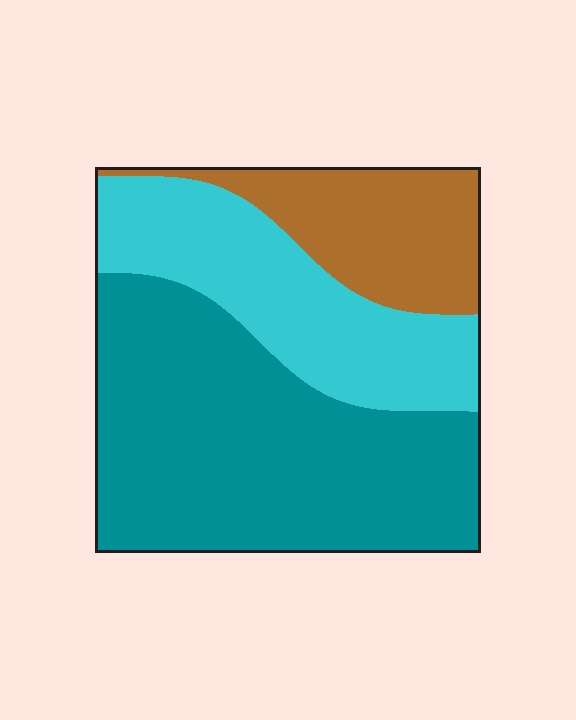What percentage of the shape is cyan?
Cyan takes up about one quarter (1/4) of the shape.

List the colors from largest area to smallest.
From largest to smallest: teal, cyan, brown.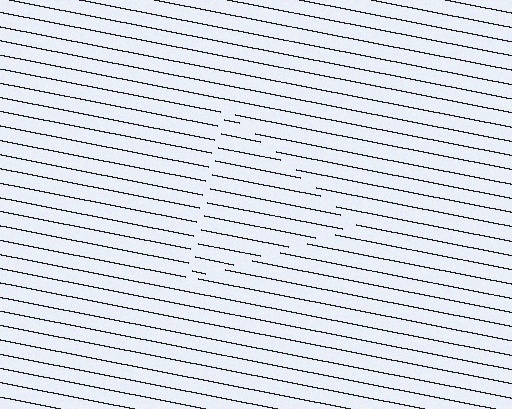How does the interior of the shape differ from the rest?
The interior of the shape contains the same grating, shifted by half a period — the contour is defined by the phase discontinuity where line-ends from the inner and outer gratings abut.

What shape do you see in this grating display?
An illusory triangle. The interior of the shape contains the same grating, shifted by half a period — the contour is defined by the phase discontinuity where line-ends from the inner and outer gratings abut.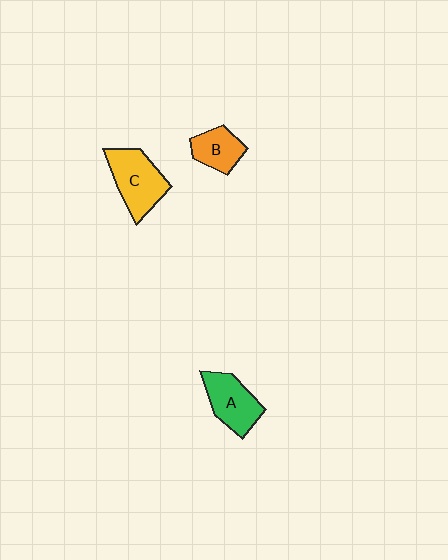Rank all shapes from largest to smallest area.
From largest to smallest: C (yellow), A (green), B (orange).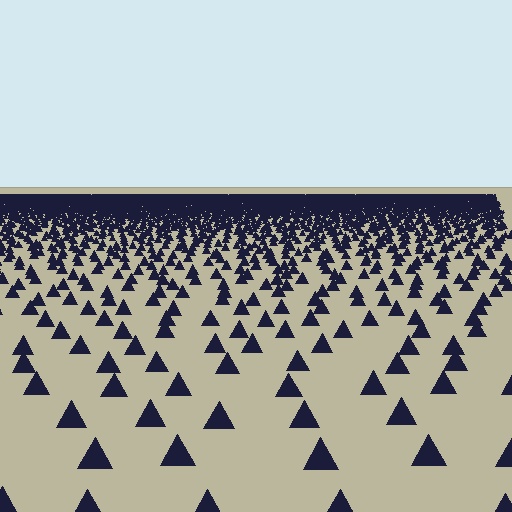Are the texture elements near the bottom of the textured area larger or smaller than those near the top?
Larger. Near the bottom, elements are closer to the viewer and appear at a bigger on-screen size.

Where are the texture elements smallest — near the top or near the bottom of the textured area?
Near the top.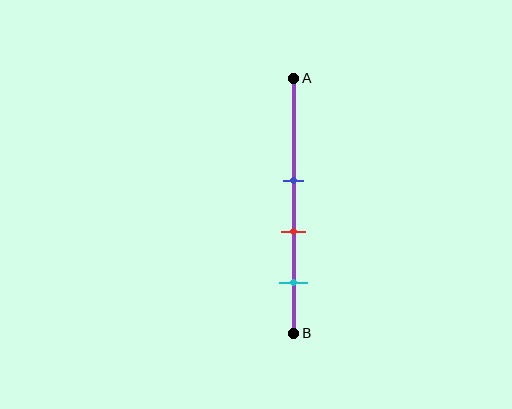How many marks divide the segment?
There are 3 marks dividing the segment.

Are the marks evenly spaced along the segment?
Yes, the marks are approximately evenly spaced.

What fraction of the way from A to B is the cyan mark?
The cyan mark is approximately 80% (0.8) of the way from A to B.